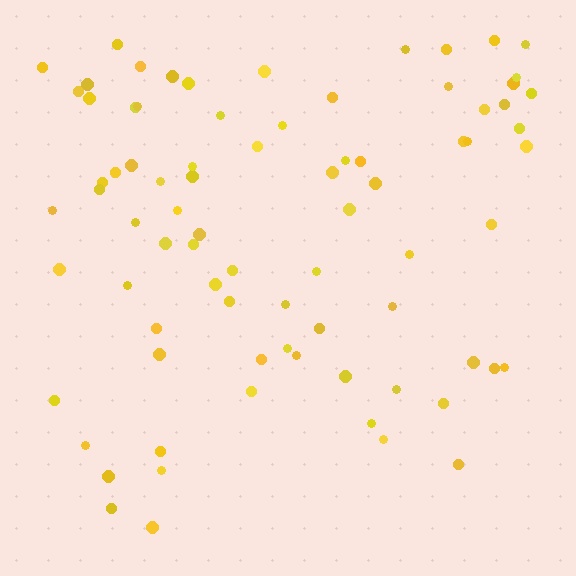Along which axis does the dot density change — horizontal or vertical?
Vertical.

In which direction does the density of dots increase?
From bottom to top, with the top side densest.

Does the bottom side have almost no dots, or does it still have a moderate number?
Still a moderate number, just noticeably fewer than the top.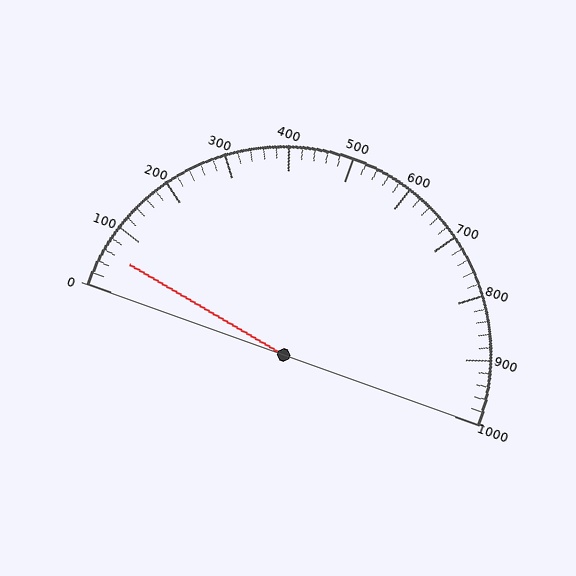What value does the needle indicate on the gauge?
The needle indicates approximately 60.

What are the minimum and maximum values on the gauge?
The gauge ranges from 0 to 1000.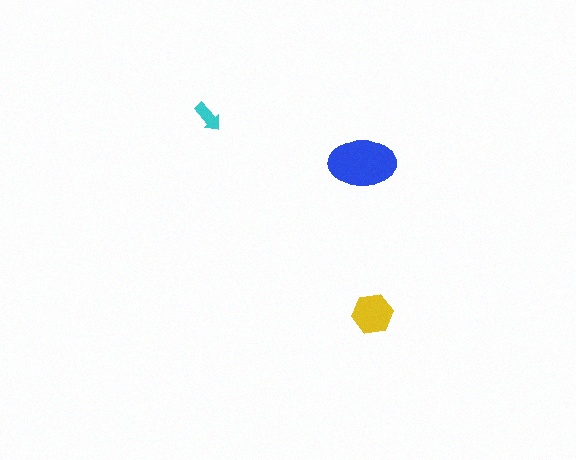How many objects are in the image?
There are 3 objects in the image.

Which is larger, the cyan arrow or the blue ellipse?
The blue ellipse.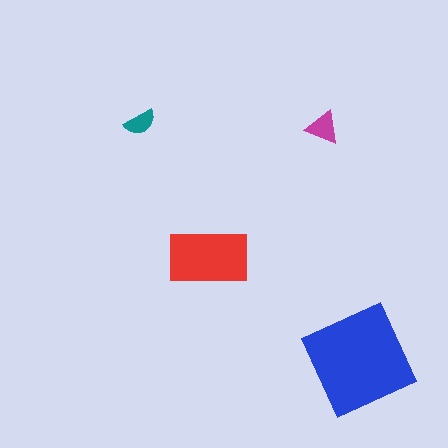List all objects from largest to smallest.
The blue diamond, the red rectangle, the magenta triangle, the teal semicircle.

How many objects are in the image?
There are 4 objects in the image.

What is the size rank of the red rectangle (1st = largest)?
2nd.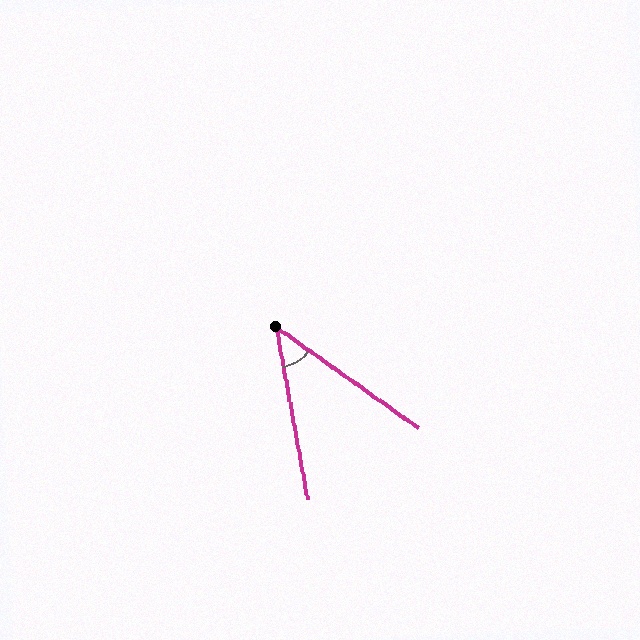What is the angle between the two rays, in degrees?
Approximately 44 degrees.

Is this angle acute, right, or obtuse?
It is acute.